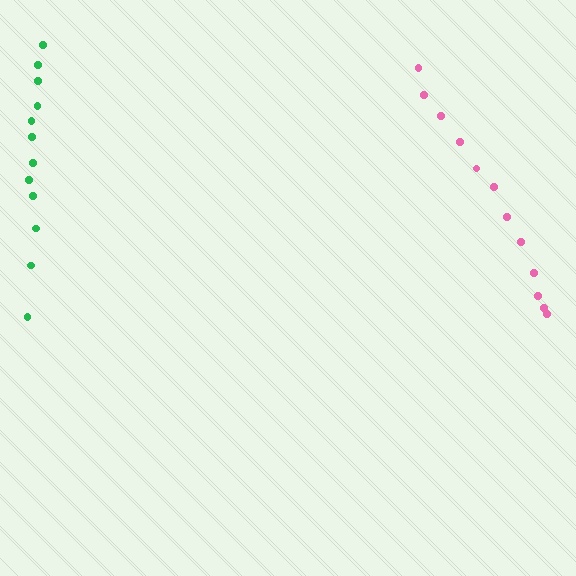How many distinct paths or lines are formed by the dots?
There are 2 distinct paths.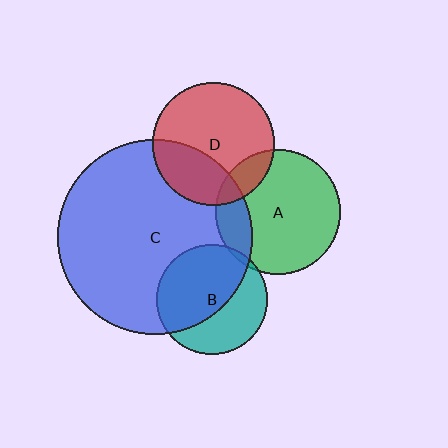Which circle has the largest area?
Circle C (blue).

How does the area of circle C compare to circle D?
Approximately 2.5 times.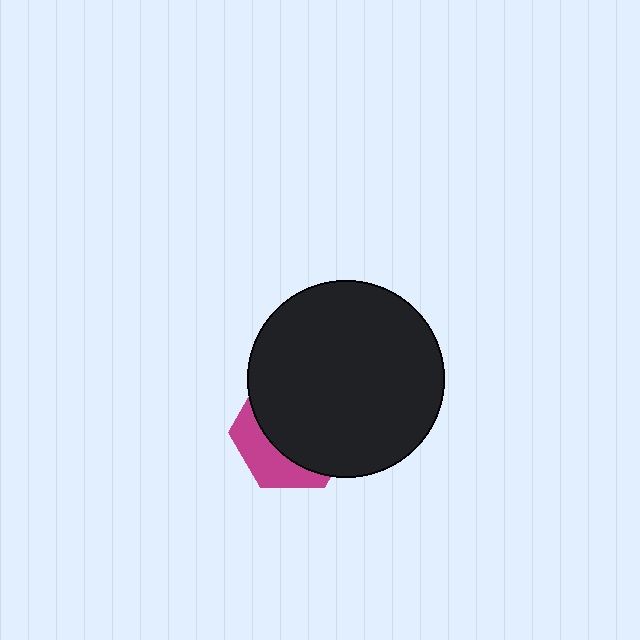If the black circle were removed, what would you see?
You would see the complete magenta hexagon.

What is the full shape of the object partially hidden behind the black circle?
The partially hidden object is a magenta hexagon.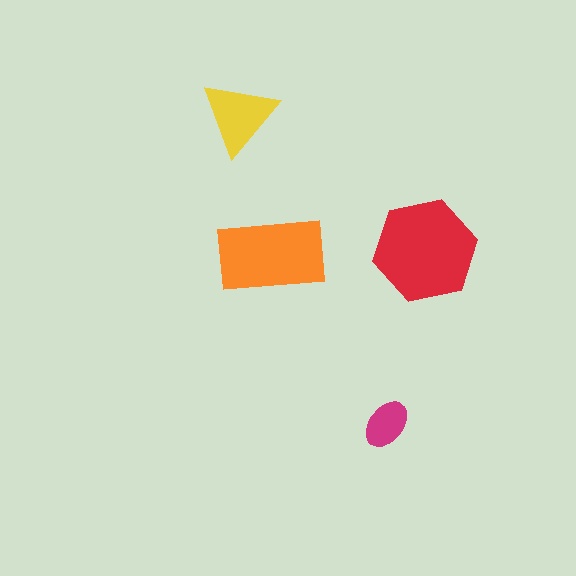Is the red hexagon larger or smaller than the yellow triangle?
Larger.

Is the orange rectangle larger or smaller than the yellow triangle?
Larger.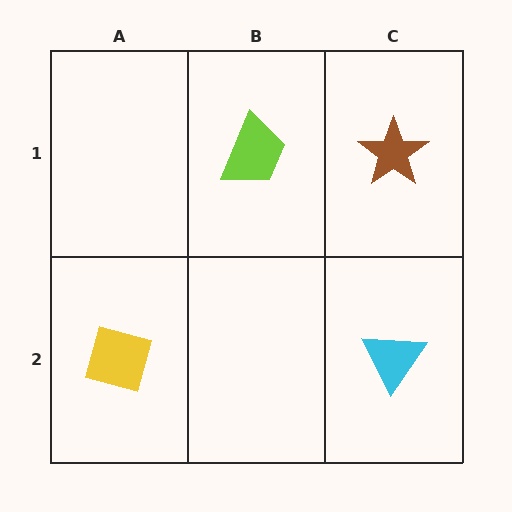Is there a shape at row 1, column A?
No, that cell is empty.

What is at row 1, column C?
A brown star.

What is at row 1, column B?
A lime trapezoid.